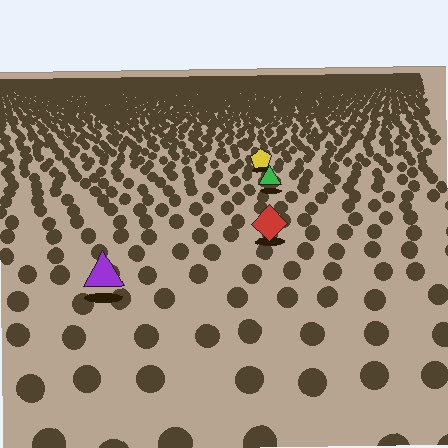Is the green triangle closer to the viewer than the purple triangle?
No. The purple triangle is closer — you can tell from the texture gradient: the ground texture is coarser near it.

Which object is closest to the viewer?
The purple triangle is closest. The texture marks near it are larger and more spread out.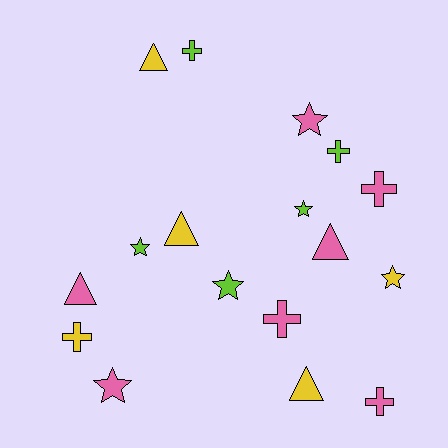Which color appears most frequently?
Pink, with 7 objects.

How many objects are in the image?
There are 17 objects.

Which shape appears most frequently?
Star, with 6 objects.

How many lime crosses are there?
There are 2 lime crosses.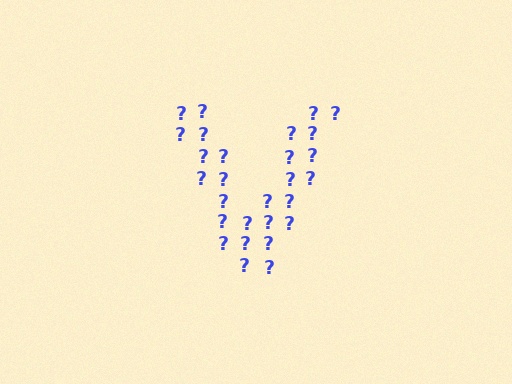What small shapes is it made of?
It is made of small question marks.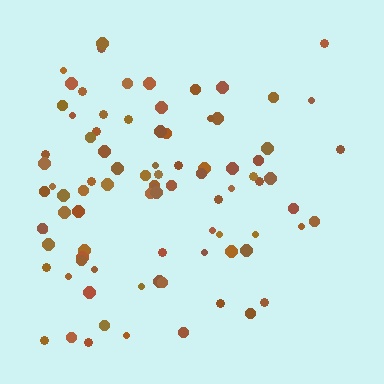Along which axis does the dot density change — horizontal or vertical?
Horizontal.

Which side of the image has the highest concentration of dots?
The left.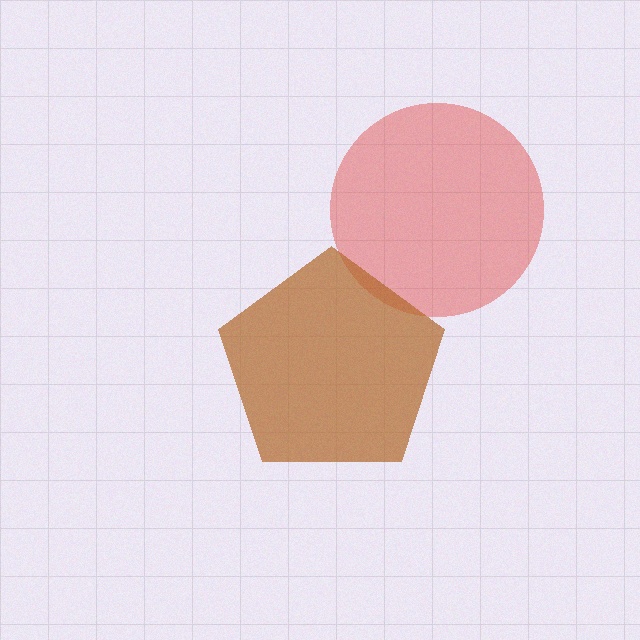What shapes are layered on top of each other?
The layered shapes are: a red circle, a brown pentagon.